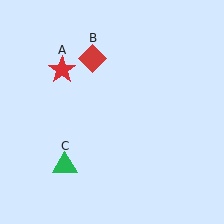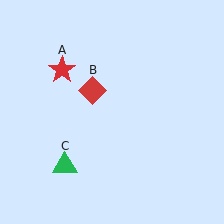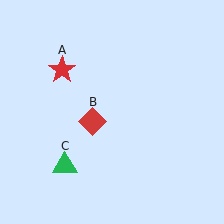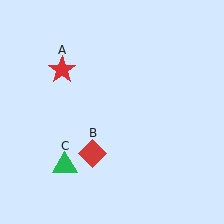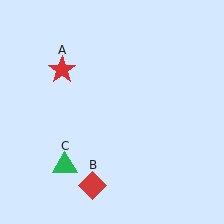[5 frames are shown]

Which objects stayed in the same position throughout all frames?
Red star (object A) and green triangle (object C) remained stationary.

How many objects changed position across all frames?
1 object changed position: red diamond (object B).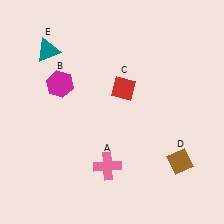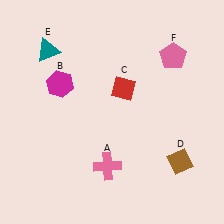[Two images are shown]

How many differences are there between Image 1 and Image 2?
There is 1 difference between the two images.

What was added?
A pink pentagon (F) was added in Image 2.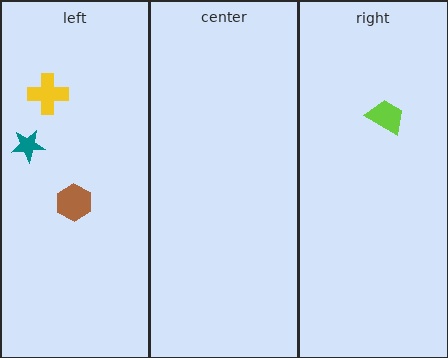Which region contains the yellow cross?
The left region.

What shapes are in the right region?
The lime trapezoid.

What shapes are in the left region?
The yellow cross, the teal star, the brown hexagon.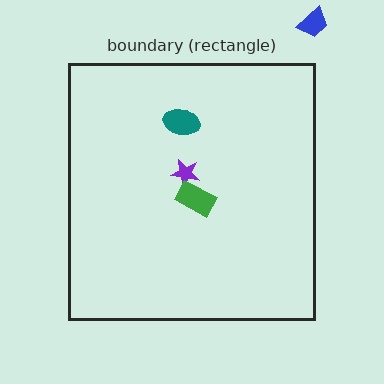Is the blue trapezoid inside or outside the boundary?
Outside.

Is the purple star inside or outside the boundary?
Inside.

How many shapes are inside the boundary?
3 inside, 1 outside.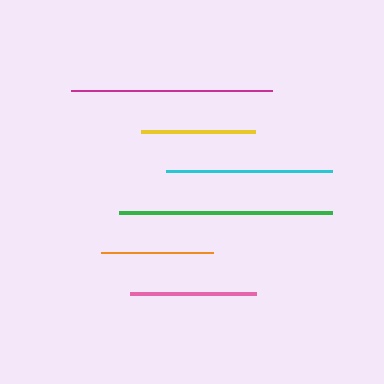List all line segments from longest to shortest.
From longest to shortest: green, magenta, cyan, pink, yellow, orange.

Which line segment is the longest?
The green line is the longest at approximately 212 pixels.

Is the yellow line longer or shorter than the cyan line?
The cyan line is longer than the yellow line.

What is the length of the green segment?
The green segment is approximately 212 pixels long.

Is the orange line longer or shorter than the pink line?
The pink line is longer than the orange line.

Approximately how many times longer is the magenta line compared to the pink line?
The magenta line is approximately 1.6 times the length of the pink line.